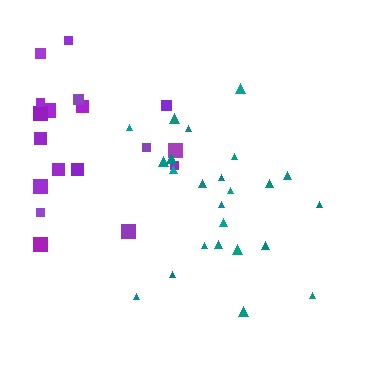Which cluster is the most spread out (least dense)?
Purple.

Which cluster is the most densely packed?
Teal.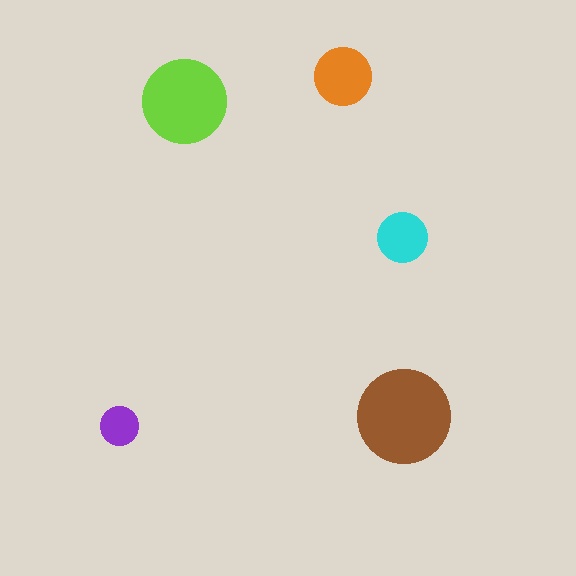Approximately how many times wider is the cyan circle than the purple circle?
About 1.5 times wider.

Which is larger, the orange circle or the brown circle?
The brown one.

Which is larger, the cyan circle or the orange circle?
The orange one.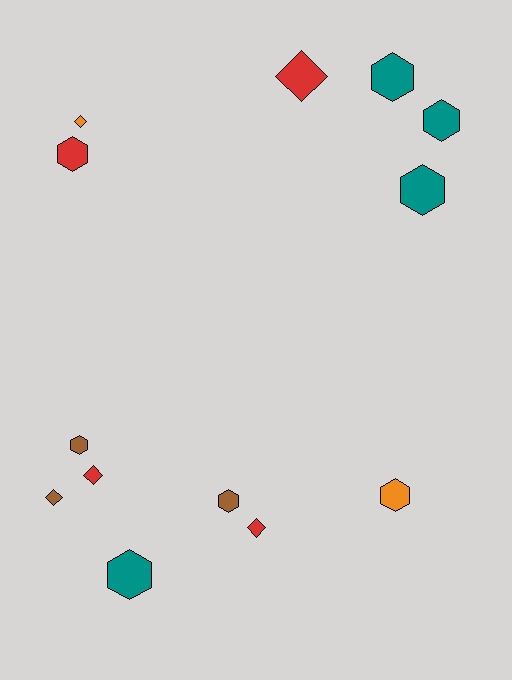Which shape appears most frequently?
Hexagon, with 8 objects.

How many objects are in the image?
There are 13 objects.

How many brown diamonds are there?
There is 1 brown diamond.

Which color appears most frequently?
Red, with 4 objects.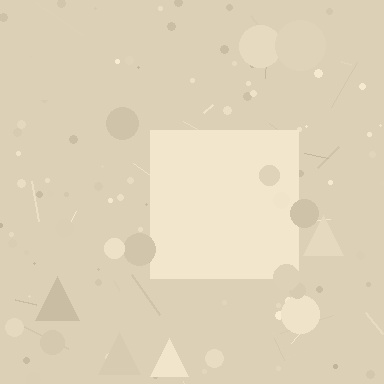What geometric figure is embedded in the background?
A square is embedded in the background.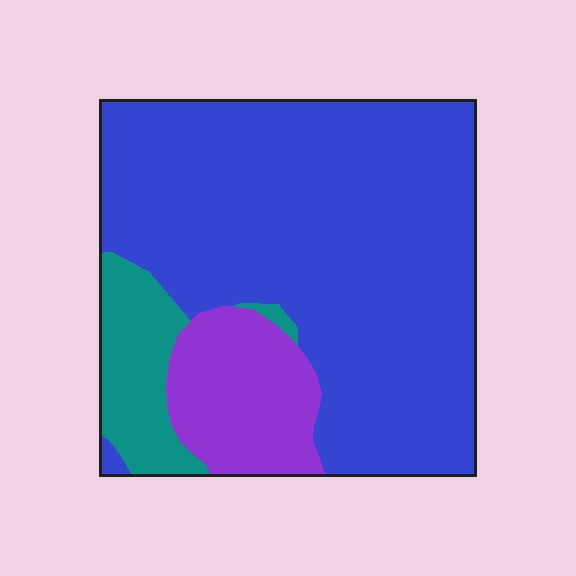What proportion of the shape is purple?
Purple covers 15% of the shape.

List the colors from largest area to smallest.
From largest to smallest: blue, purple, teal.